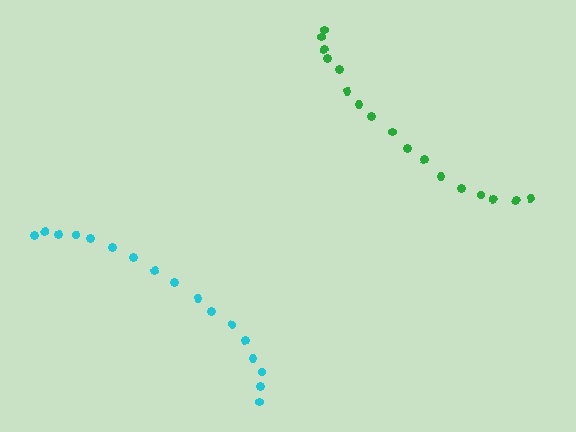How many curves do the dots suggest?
There are 2 distinct paths.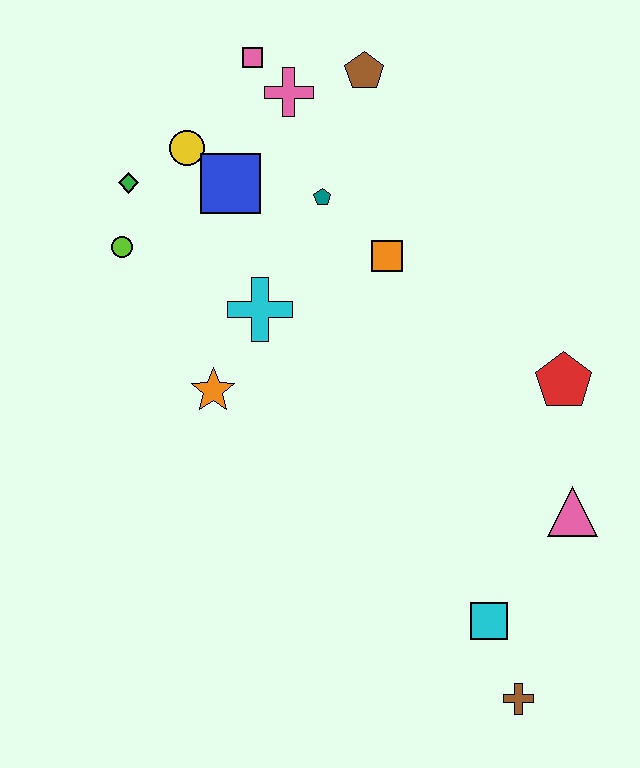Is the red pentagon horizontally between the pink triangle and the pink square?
Yes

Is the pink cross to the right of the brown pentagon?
No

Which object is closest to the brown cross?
The cyan square is closest to the brown cross.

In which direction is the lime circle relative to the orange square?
The lime circle is to the left of the orange square.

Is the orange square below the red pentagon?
No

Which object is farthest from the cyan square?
The pink square is farthest from the cyan square.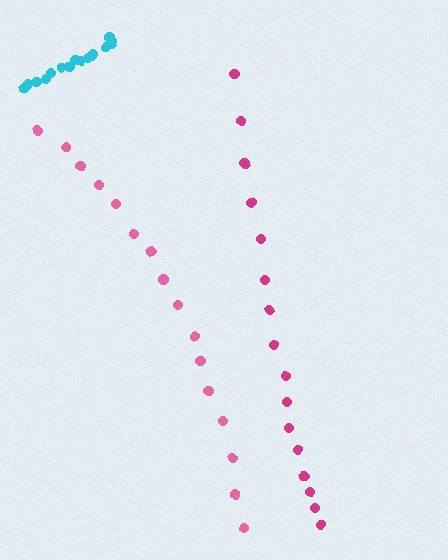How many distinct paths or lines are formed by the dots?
There are 3 distinct paths.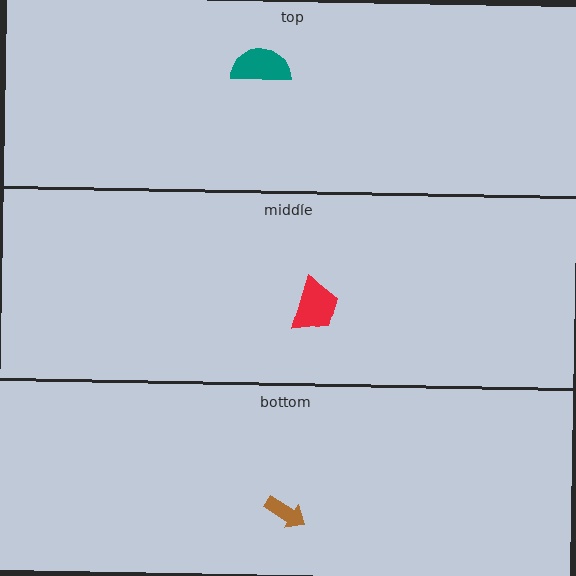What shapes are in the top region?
The teal semicircle.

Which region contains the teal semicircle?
The top region.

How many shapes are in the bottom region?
1.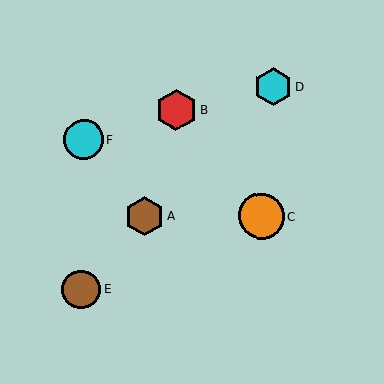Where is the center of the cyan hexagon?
The center of the cyan hexagon is at (273, 86).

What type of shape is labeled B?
Shape B is a red hexagon.